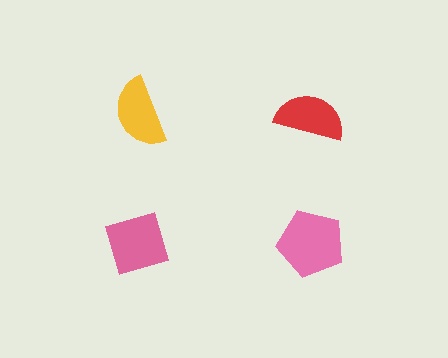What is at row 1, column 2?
A red semicircle.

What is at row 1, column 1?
A yellow semicircle.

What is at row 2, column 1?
A pink diamond.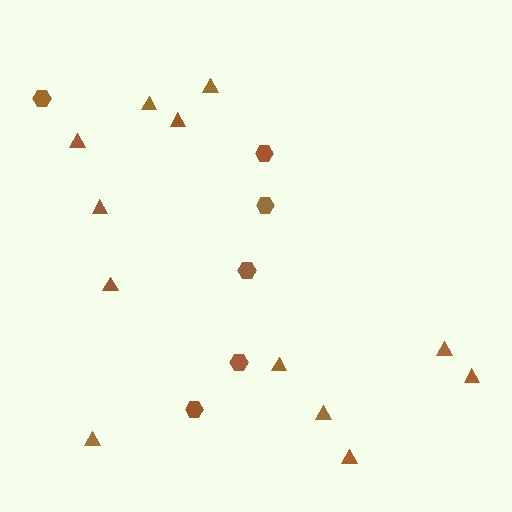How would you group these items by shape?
There are 2 groups: one group of hexagons (6) and one group of triangles (12).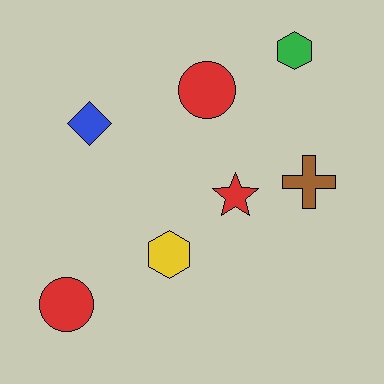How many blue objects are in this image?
There is 1 blue object.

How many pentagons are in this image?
There are no pentagons.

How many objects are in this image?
There are 7 objects.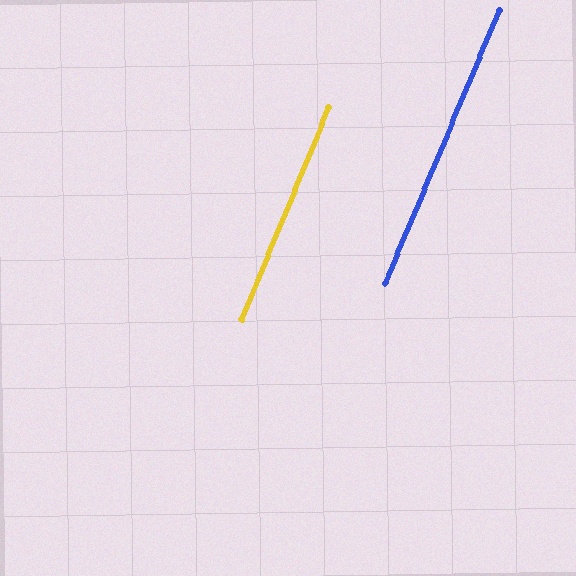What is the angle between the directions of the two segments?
Approximately 0 degrees.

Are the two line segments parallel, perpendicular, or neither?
Parallel — their directions differ by only 0.2°.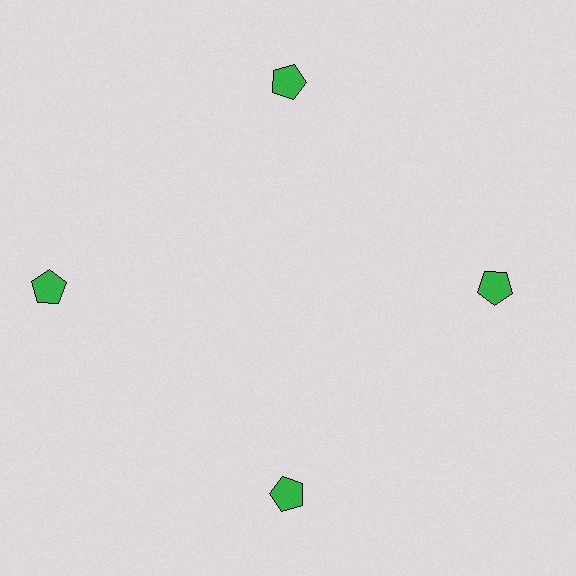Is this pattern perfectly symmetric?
No. The 4 green pentagons are arranged in a ring, but one element near the 9 o'clock position is pushed outward from the center, breaking the 4-fold rotational symmetry.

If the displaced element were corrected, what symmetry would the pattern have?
It would have 4-fold rotational symmetry — the pattern would map onto itself every 90 degrees.